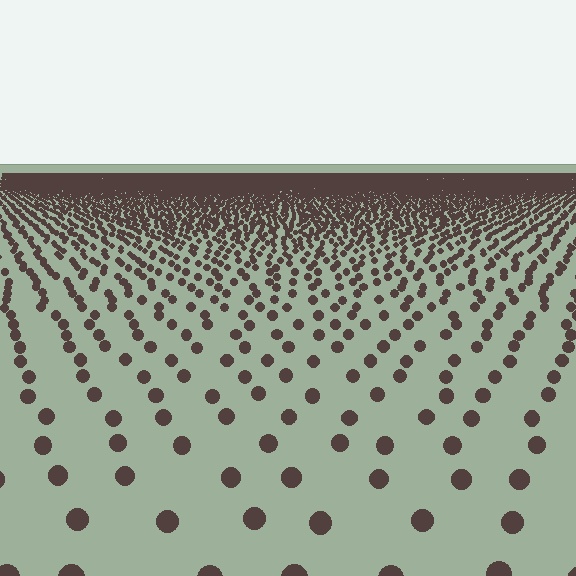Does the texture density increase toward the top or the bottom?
Density increases toward the top.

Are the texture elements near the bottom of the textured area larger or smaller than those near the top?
Larger. Near the bottom, elements are closer to the viewer and appear at a bigger on-screen size.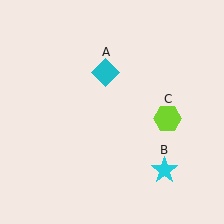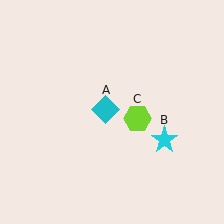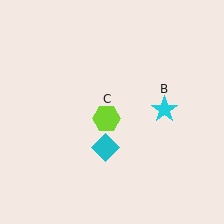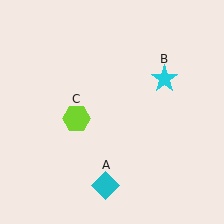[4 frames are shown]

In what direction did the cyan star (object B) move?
The cyan star (object B) moved up.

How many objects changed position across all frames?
3 objects changed position: cyan diamond (object A), cyan star (object B), lime hexagon (object C).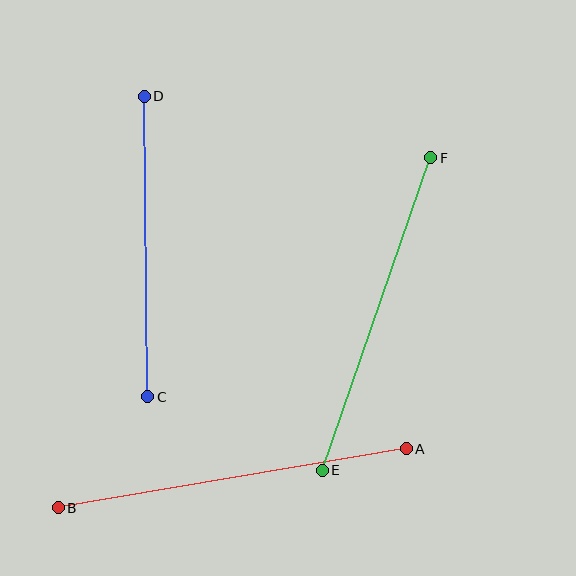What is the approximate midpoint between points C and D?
The midpoint is at approximately (146, 246) pixels.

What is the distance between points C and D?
The distance is approximately 301 pixels.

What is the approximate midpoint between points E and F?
The midpoint is at approximately (377, 314) pixels.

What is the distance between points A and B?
The distance is approximately 353 pixels.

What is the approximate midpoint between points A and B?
The midpoint is at approximately (232, 478) pixels.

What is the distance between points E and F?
The distance is approximately 331 pixels.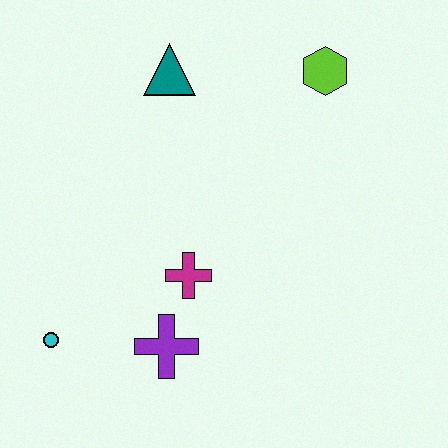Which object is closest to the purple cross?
The magenta cross is closest to the purple cross.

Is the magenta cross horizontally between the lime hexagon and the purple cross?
Yes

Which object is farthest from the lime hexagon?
The cyan circle is farthest from the lime hexagon.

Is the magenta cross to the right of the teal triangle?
Yes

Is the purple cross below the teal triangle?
Yes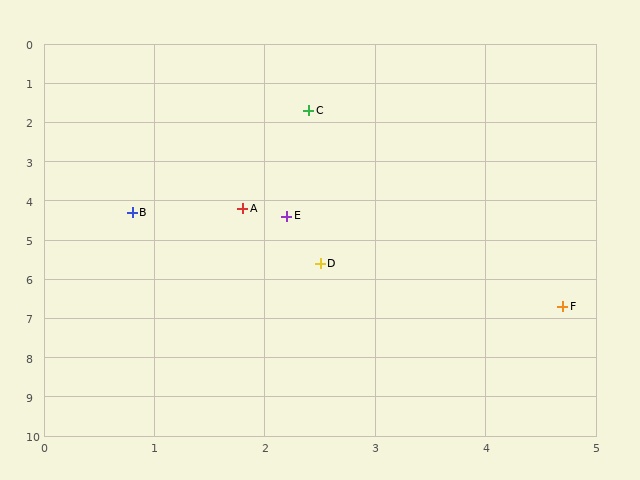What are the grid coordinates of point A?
Point A is at approximately (1.8, 4.2).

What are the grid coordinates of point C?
Point C is at approximately (2.4, 1.7).